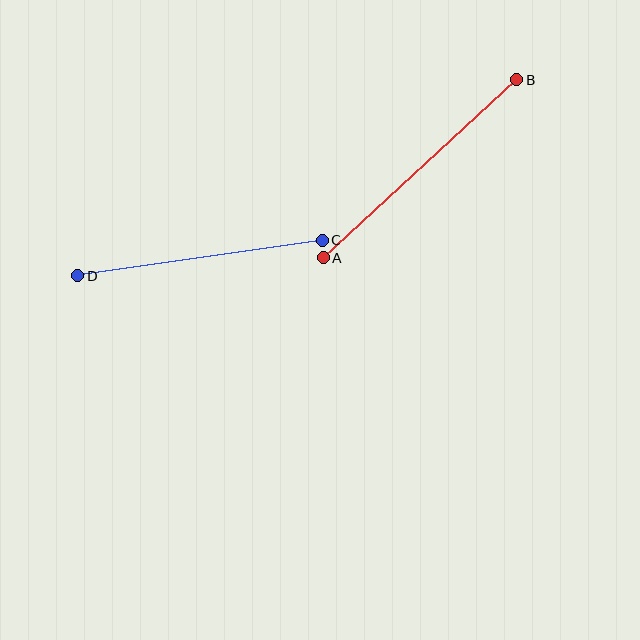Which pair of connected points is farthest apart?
Points A and B are farthest apart.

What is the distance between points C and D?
The distance is approximately 247 pixels.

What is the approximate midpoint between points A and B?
The midpoint is at approximately (420, 169) pixels.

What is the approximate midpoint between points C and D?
The midpoint is at approximately (200, 258) pixels.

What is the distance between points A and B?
The distance is approximately 263 pixels.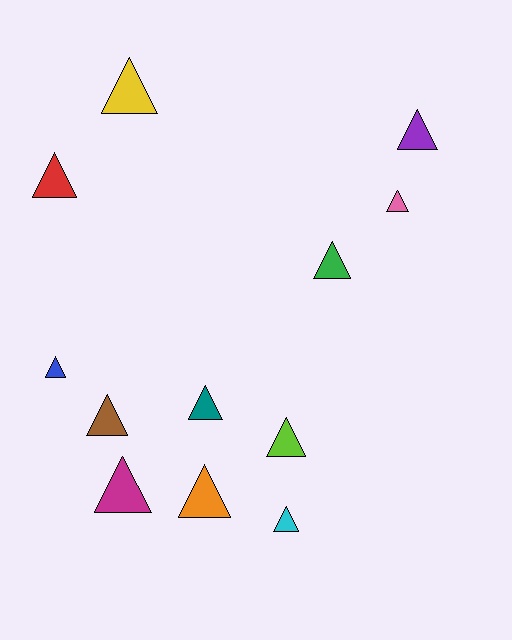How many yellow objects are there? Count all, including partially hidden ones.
There is 1 yellow object.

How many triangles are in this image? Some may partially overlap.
There are 12 triangles.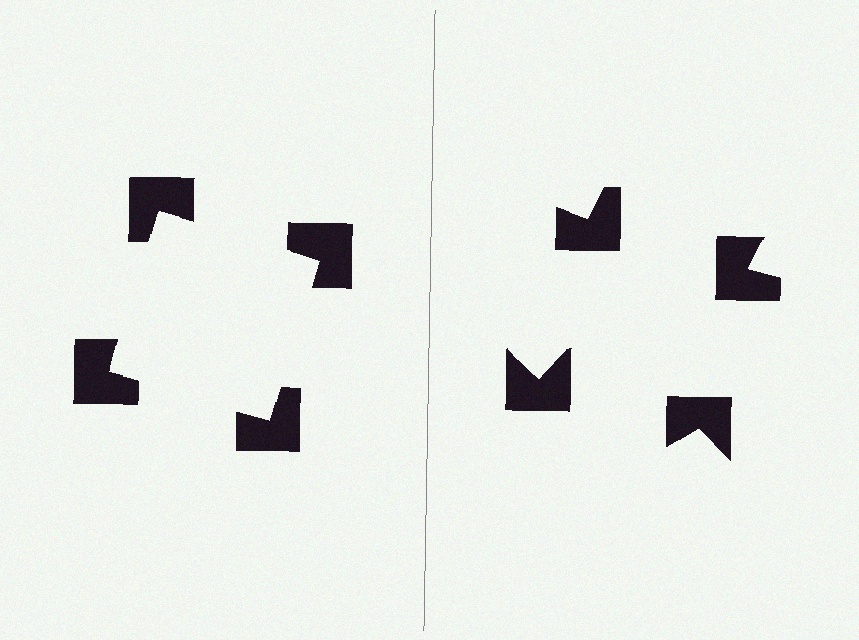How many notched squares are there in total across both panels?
8 — 4 on each side.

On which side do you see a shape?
An illusory square appears on the left side. On the right side the wedge cuts are rotated, so no coherent shape forms.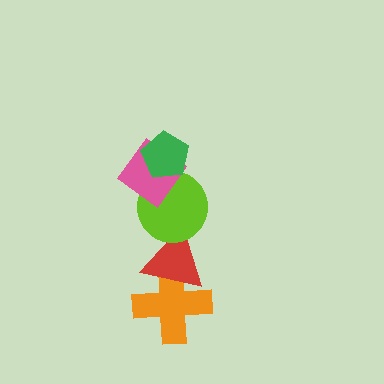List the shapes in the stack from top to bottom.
From top to bottom: the green pentagon, the pink diamond, the lime circle, the red triangle, the orange cross.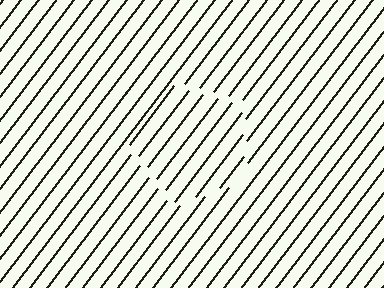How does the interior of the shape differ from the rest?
The interior of the shape contains the same grating, shifted by half a period — the contour is defined by the phase discontinuity where line-ends from the inner and outer gratings abut.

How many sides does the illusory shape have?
5 sides — the line-ends trace a pentagon.